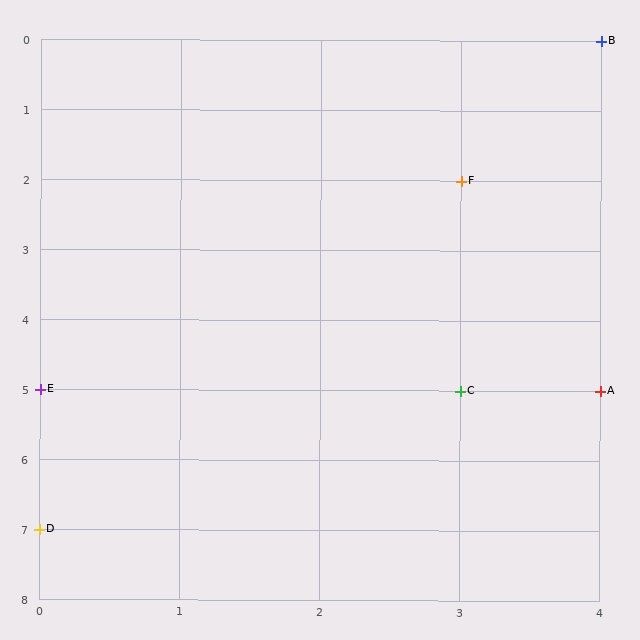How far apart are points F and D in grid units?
Points F and D are 3 columns and 5 rows apart (about 5.8 grid units diagonally).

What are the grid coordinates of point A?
Point A is at grid coordinates (4, 5).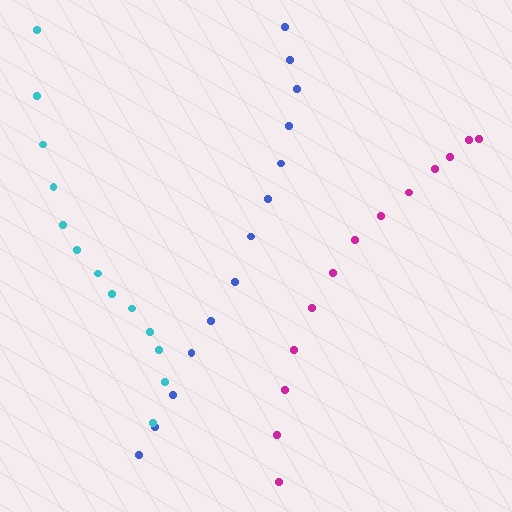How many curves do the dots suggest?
There are 3 distinct paths.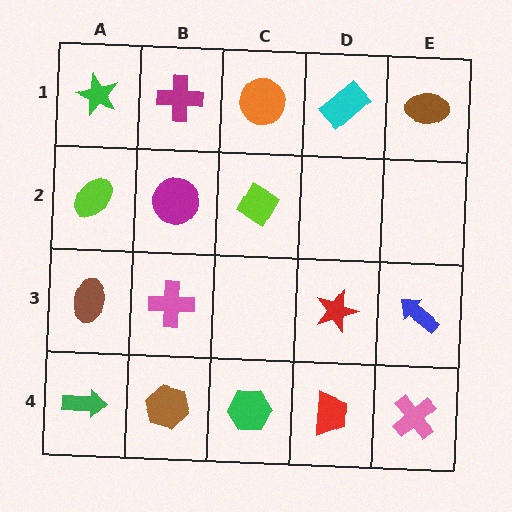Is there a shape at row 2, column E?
No, that cell is empty.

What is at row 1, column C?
An orange circle.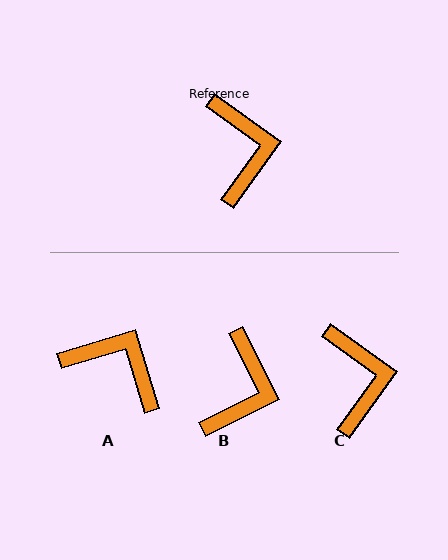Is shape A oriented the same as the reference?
No, it is off by about 52 degrees.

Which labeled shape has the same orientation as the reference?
C.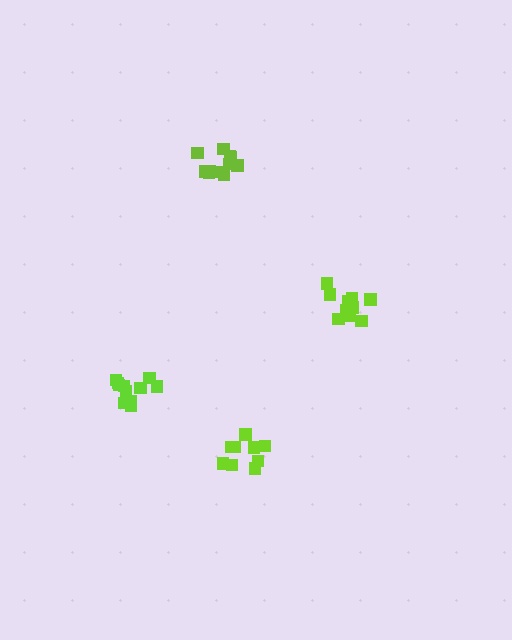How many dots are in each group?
Group 1: 9 dots, Group 2: 10 dots, Group 3: 11 dots, Group 4: 11 dots (41 total).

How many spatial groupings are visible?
There are 4 spatial groupings.